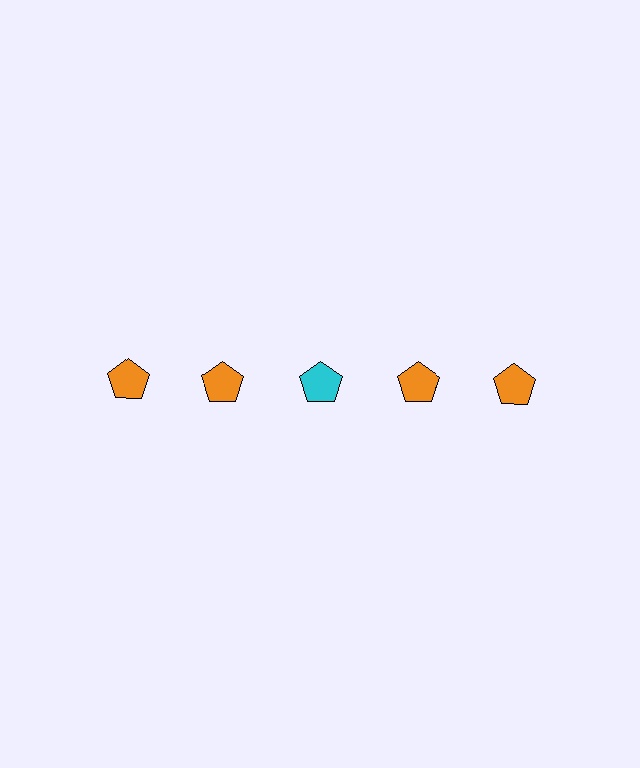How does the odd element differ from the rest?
It has a different color: cyan instead of orange.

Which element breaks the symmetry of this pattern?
The cyan pentagon in the top row, center column breaks the symmetry. All other shapes are orange pentagons.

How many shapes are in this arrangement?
There are 5 shapes arranged in a grid pattern.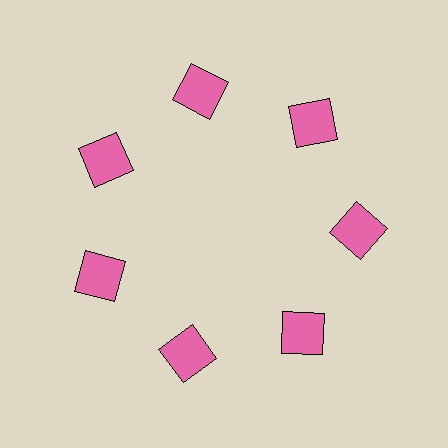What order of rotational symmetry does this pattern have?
This pattern has 7-fold rotational symmetry.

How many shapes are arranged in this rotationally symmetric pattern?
There are 7 shapes, arranged in 7 groups of 1.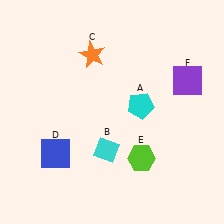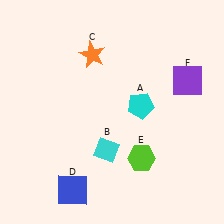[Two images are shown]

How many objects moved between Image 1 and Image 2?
1 object moved between the two images.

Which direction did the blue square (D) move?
The blue square (D) moved down.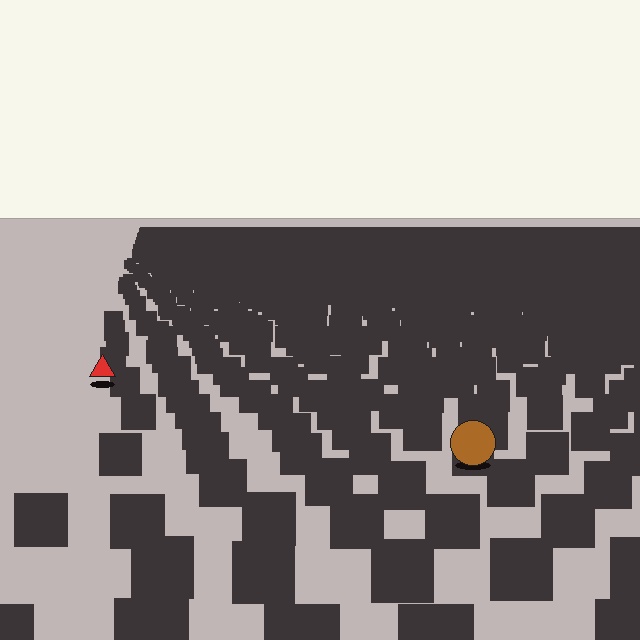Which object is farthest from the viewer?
The red triangle is farthest from the viewer. It appears smaller and the ground texture around it is denser.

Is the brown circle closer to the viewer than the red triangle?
Yes. The brown circle is closer — you can tell from the texture gradient: the ground texture is coarser near it.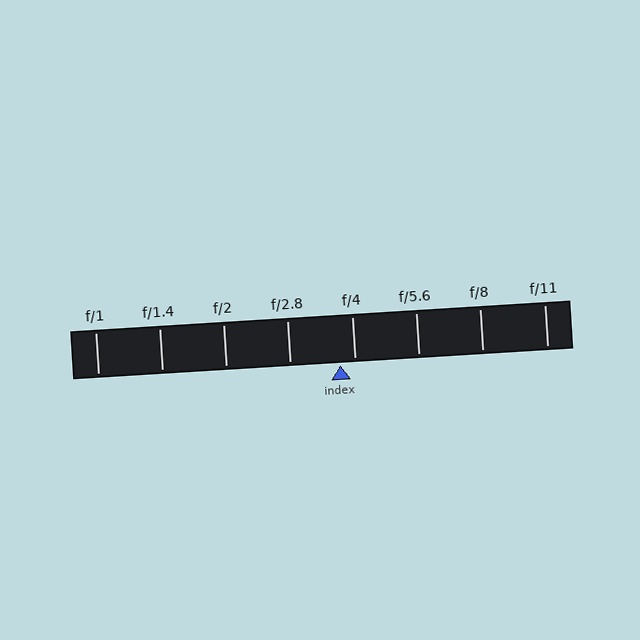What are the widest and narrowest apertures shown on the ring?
The widest aperture shown is f/1 and the narrowest is f/11.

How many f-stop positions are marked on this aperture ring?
There are 8 f-stop positions marked.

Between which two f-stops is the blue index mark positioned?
The index mark is between f/2.8 and f/4.